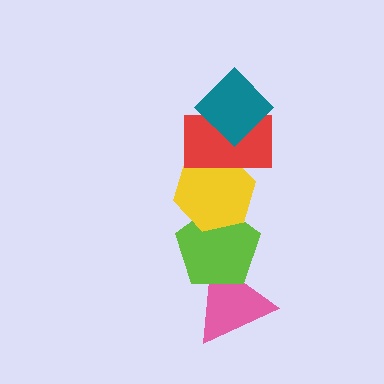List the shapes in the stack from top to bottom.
From top to bottom: the teal diamond, the red rectangle, the yellow hexagon, the lime pentagon, the pink triangle.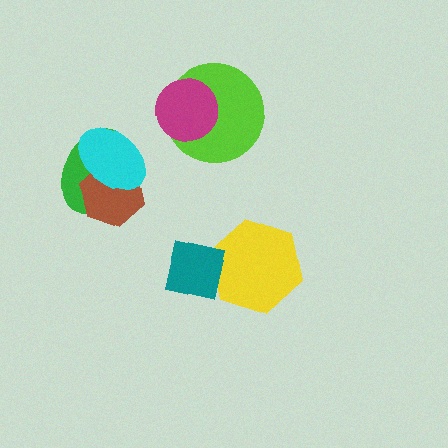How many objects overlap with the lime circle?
1 object overlaps with the lime circle.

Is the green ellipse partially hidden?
Yes, it is partially covered by another shape.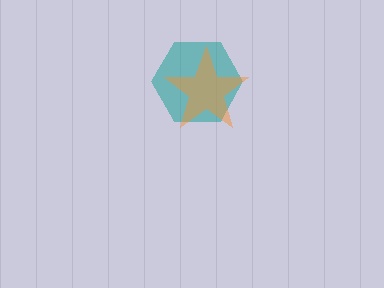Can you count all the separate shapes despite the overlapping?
Yes, there are 2 separate shapes.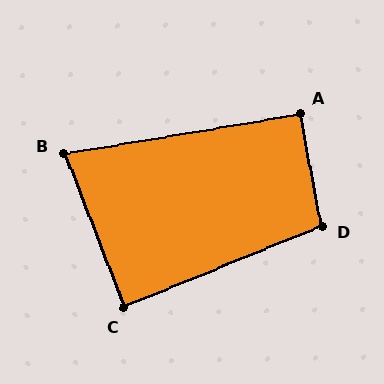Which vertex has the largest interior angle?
D, at approximately 102 degrees.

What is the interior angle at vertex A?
Approximately 91 degrees (approximately right).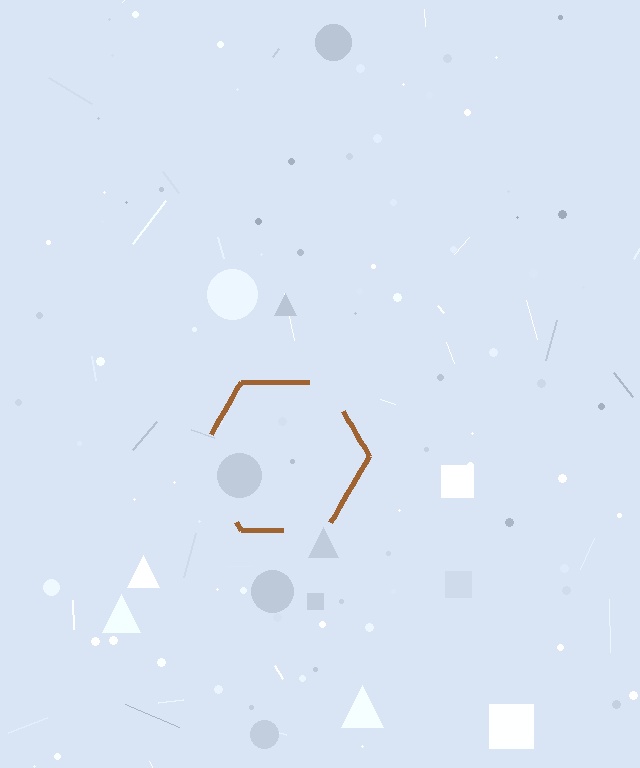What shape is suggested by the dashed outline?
The dashed outline suggests a hexagon.